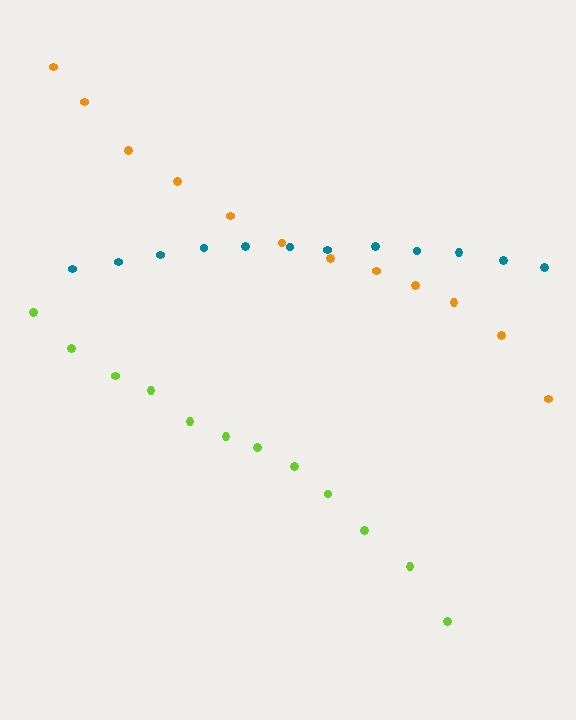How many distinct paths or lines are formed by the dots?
There are 3 distinct paths.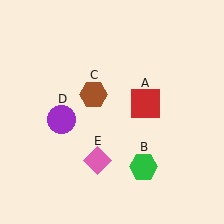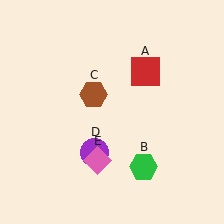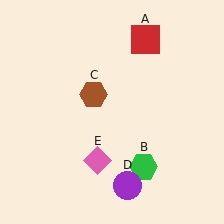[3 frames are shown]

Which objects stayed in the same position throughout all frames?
Green hexagon (object B) and brown hexagon (object C) and pink diamond (object E) remained stationary.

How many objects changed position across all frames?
2 objects changed position: red square (object A), purple circle (object D).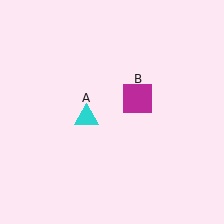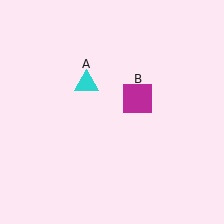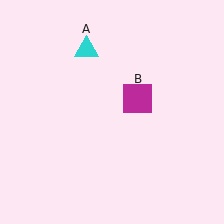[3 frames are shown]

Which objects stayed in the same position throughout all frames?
Magenta square (object B) remained stationary.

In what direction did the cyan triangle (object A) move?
The cyan triangle (object A) moved up.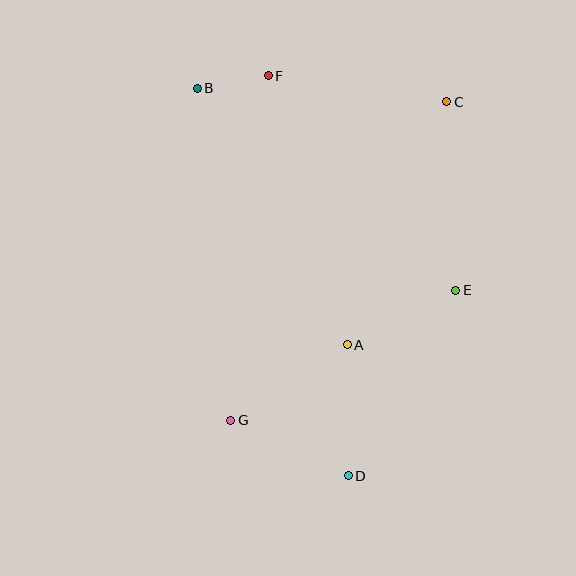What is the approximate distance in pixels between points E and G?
The distance between E and G is approximately 260 pixels.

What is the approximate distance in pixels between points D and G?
The distance between D and G is approximately 130 pixels.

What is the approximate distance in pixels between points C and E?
The distance between C and E is approximately 188 pixels.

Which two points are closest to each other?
Points B and F are closest to each other.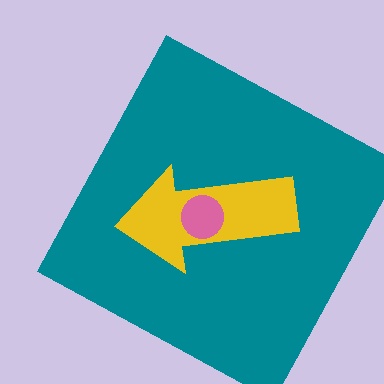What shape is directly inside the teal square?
The yellow arrow.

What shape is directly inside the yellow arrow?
The pink circle.